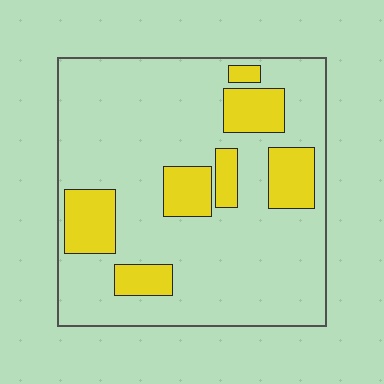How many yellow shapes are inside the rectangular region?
7.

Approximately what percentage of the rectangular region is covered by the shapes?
Approximately 20%.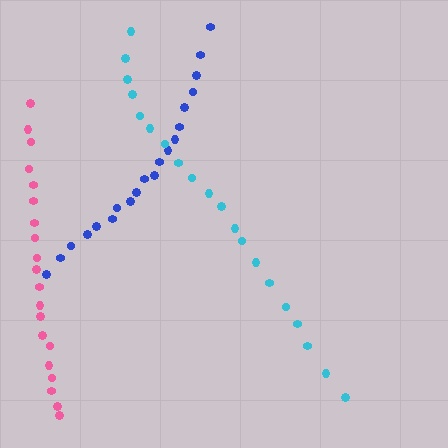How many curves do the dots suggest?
There are 3 distinct paths.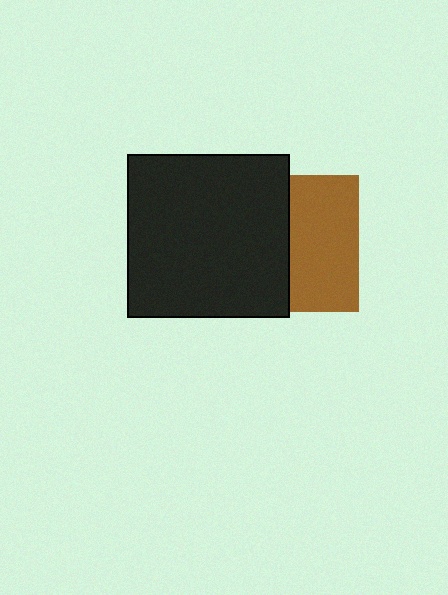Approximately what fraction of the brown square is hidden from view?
Roughly 49% of the brown square is hidden behind the black square.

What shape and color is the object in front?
The object in front is a black square.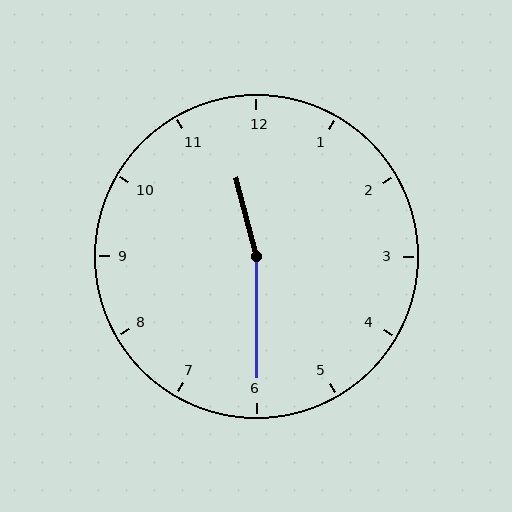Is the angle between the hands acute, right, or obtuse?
It is obtuse.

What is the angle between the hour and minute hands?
Approximately 165 degrees.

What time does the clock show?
11:30.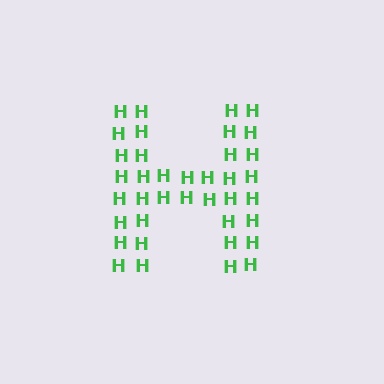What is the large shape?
The large shape is the letter H.